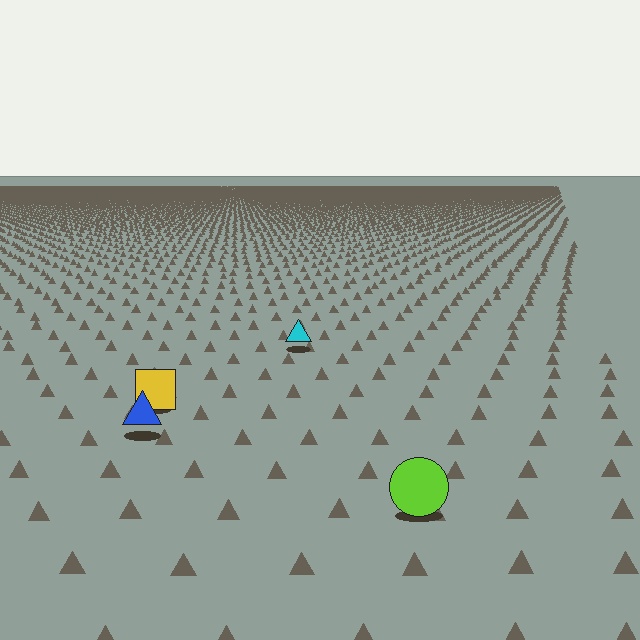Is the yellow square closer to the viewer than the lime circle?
No. The lime circle is closer — you can tell from the texture gradient: the ground texture is coarser near it.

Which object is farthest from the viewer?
The cyan triangle is farthest from the viewer. It appears smaller and the ground texture around it is denser.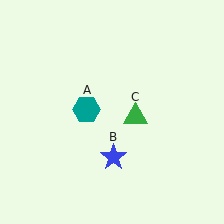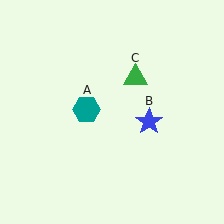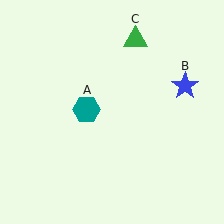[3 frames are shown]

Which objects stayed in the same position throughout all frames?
Teal hexagon (object A) remained stationary.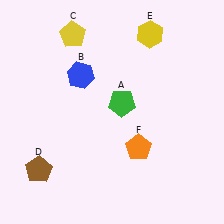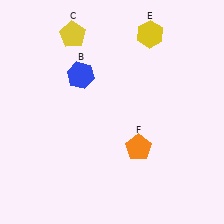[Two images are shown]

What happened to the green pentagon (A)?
The green pentagon (A) was removed in Image 2. It was in the top-right area of Image 1.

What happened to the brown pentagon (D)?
The brown pentagon (D) was removed in Image 2. It was in the bottom-left area of Image 1.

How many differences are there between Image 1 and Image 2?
There are 2 differences between the two images.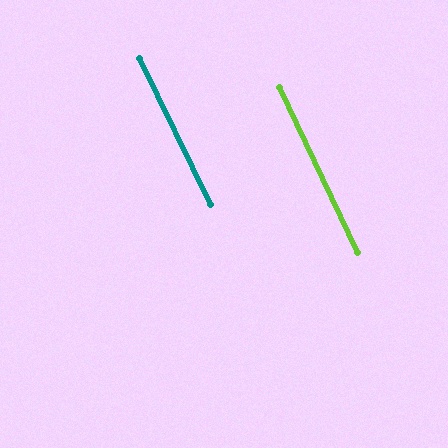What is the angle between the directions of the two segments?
Approximately 1 degree.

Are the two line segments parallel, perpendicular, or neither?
Parallel — their directions differ by only 0.6°.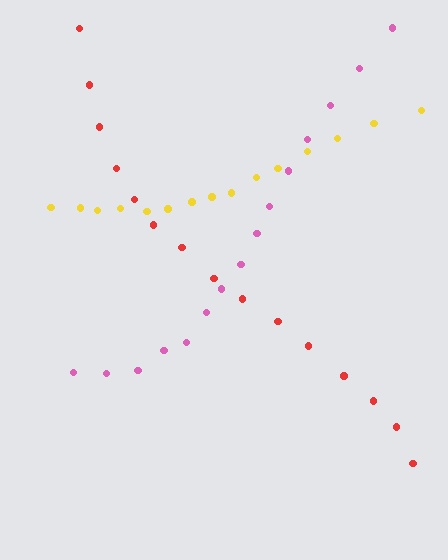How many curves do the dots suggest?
There are 3 distinct paths.